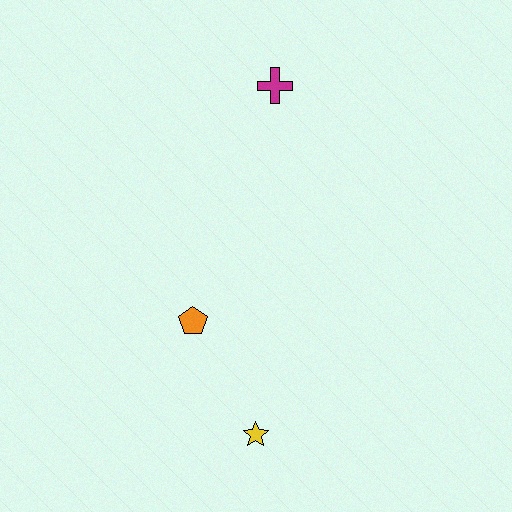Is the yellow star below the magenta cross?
Yes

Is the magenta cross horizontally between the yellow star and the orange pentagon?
No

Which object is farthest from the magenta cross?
The yellow star is farthest from the magenta cross.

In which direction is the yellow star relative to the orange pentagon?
The yellow star is below the orange pentagon.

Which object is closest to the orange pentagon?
The yellow star is closest to the orange pentagon.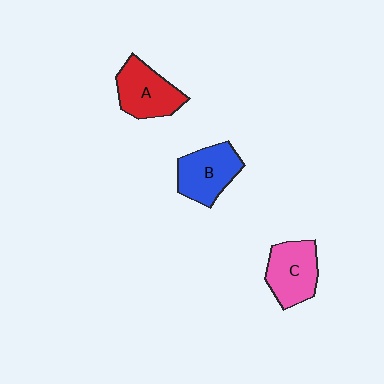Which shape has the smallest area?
Shape B (blue).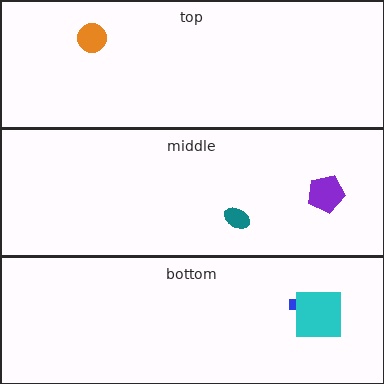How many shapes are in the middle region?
2.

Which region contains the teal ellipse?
The middle region.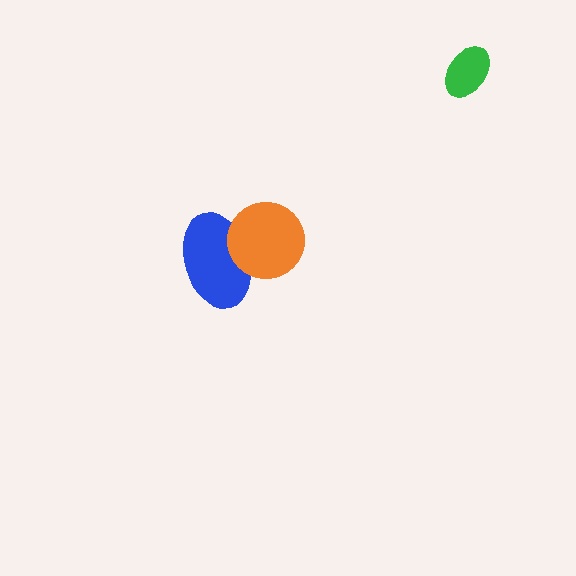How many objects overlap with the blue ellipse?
1 object overlaps with the blue ellipse.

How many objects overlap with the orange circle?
1 object overlaps with the orange circle.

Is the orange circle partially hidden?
No, no other shape covers it.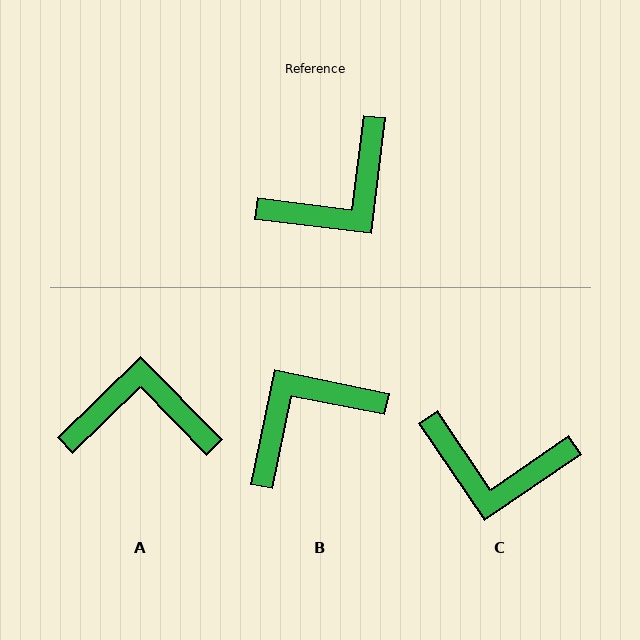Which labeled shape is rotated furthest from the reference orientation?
B, about 175 degrees away.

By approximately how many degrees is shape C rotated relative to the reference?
Approximately 49 degrees clockwise.